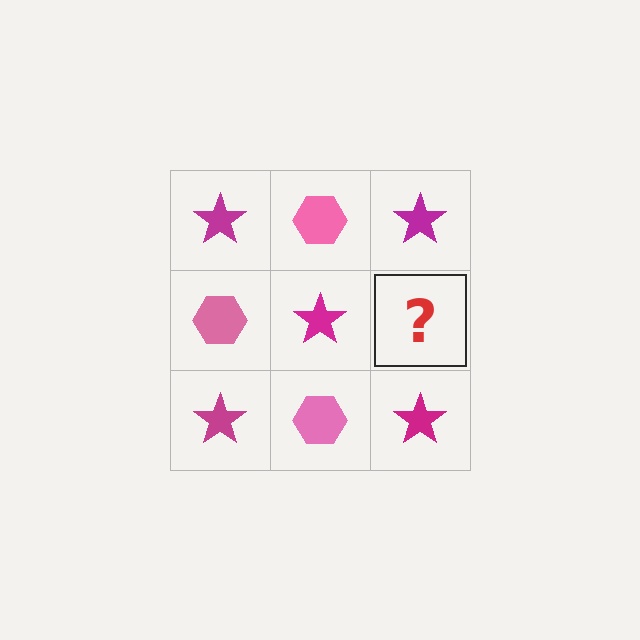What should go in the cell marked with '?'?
The missing cell should contain a pink hexagon.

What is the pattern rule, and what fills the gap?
The rule is that it alternates magenta star and pink hexagon in a checkerboard pattern. The gap should be filled with a pink hexagon.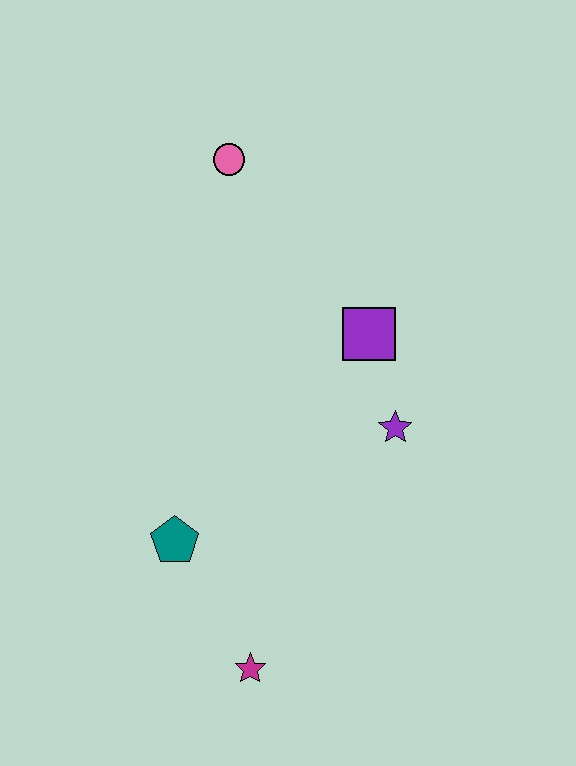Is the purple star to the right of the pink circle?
Yes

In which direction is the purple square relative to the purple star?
The purple square is above the purple star.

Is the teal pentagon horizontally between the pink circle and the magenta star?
No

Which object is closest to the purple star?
The purple square is closest to the purple star.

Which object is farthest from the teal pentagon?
The pink circle is farthest from the teal pentagon.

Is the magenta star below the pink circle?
Yes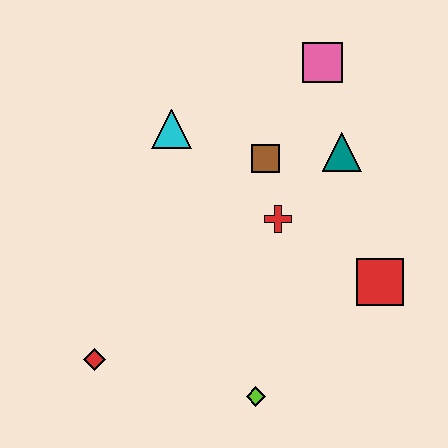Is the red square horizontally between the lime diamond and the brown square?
No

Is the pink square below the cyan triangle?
No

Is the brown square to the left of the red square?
Yes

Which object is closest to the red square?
The red cross is closest to the red square.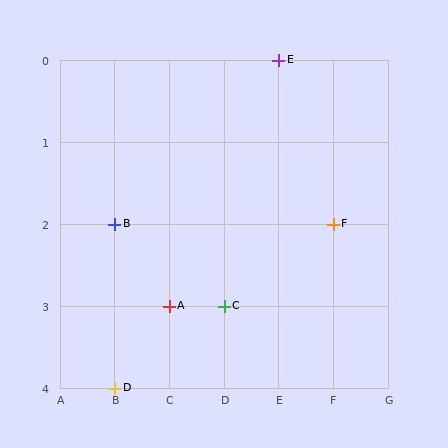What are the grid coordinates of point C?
Point C is at grid coordinates (D, 3).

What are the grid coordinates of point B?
Point B is at grid coordinates (B, 2).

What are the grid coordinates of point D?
Point D is at grid coordinates (B, 4).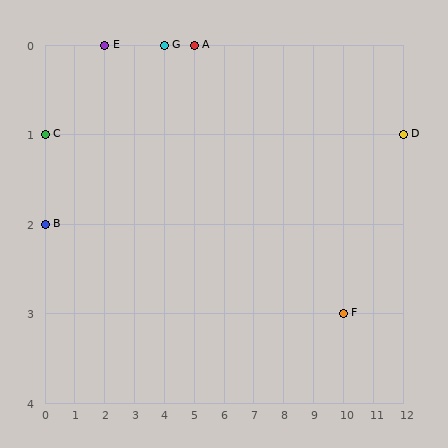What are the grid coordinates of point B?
Point B is at grid coordinates (0, 2).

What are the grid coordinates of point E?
Point E is at grid coordinates (2, 0).